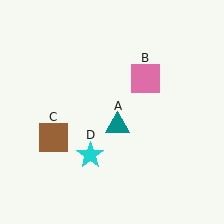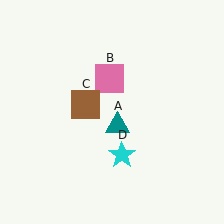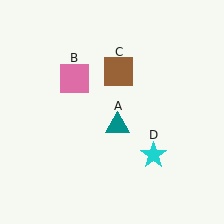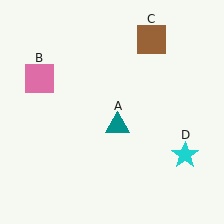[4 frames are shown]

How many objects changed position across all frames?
3 objects changed position: pink square (object B), brown square (object C), cyan star (object D).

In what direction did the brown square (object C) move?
The brown square (object C) moved up and to the right.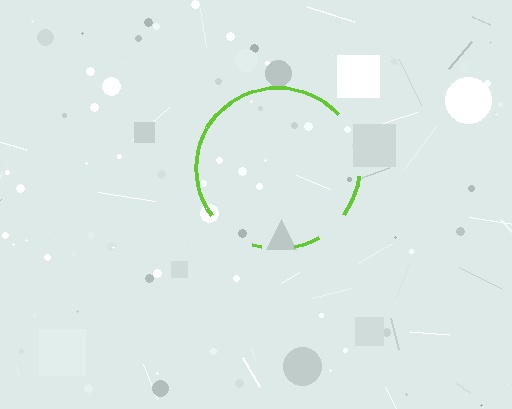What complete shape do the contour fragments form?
The contour fragments form a circle.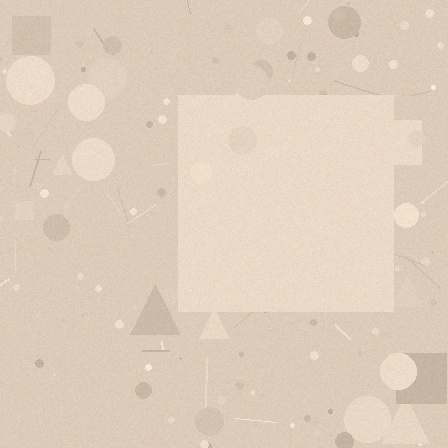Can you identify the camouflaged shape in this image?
The camouflaged shape is a square.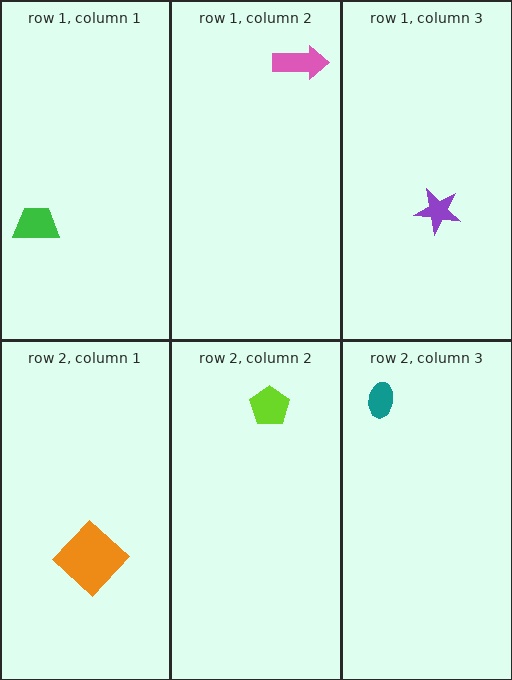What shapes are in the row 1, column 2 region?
The pink arrow.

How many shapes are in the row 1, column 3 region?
1.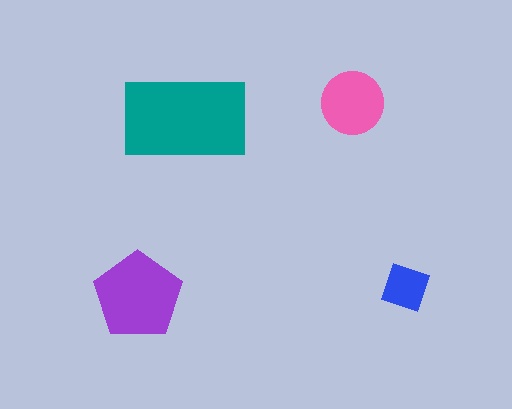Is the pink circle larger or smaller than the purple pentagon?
Smaller.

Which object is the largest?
The teal rectangle.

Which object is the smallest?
The blue square.